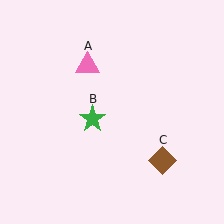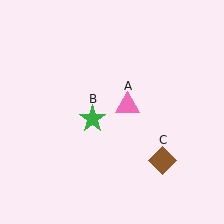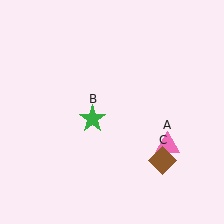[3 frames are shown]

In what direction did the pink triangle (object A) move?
The pink triangle (object A) moved down and to the right.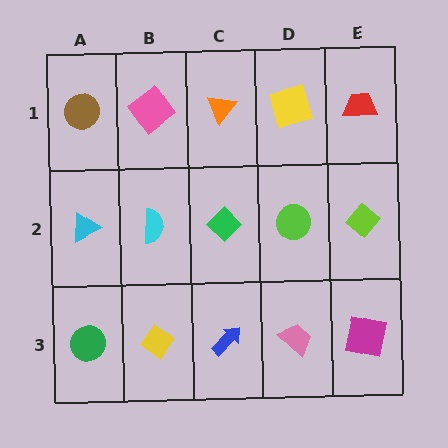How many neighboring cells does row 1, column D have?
3.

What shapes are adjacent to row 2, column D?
A yellow square (row 1, column D), a pink trapezoid (row 3, column D), a green diamond (row 2, column C), a lime diamond (row 2, column E).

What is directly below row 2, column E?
A magenta square.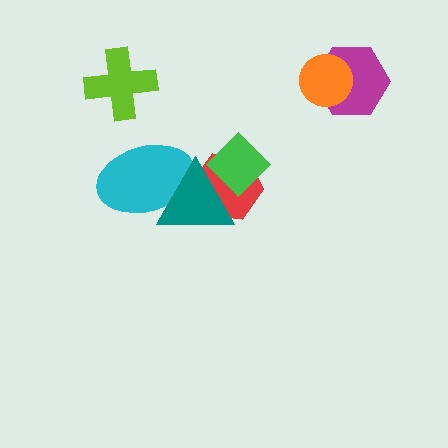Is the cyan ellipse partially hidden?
Yes, it is partially covered by another shape.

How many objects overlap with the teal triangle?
3 objects overlap with the teal triangle.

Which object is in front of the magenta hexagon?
The orange circle is in front of the magenta hexagon.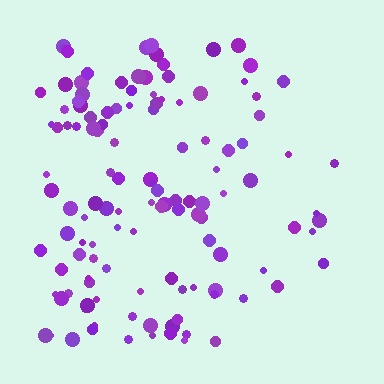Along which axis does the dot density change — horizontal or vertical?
Horizontal.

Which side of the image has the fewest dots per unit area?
The right.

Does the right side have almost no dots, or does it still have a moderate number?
Still a moderate number, just noticeably fewer than the left.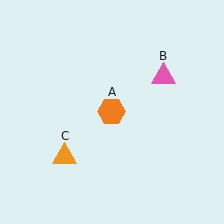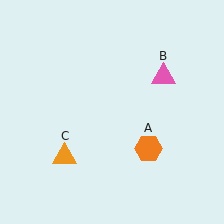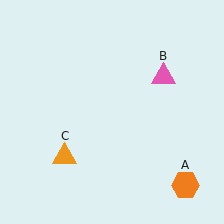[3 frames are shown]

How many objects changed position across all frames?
1 object changed position: orange hexagon (object A).